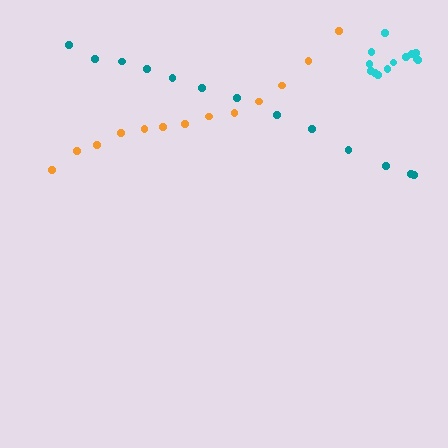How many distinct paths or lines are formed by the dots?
There are 3 distinct paths.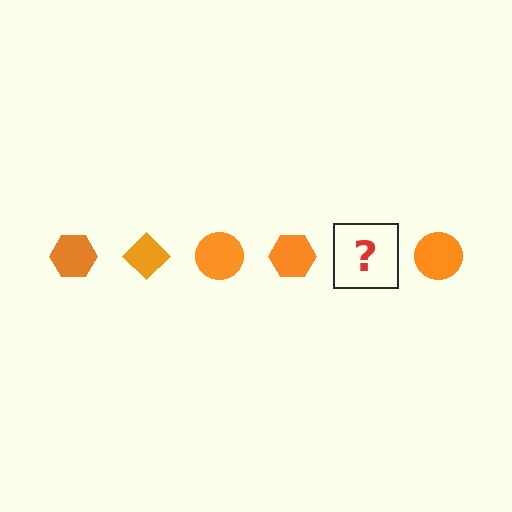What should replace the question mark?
The question mark should be replaced with an orange diamond.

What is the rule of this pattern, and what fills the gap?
The rule is that the pattern cycles through hexagon, diamond, circle shapes in orange. The gap should be filled with an orange diamond.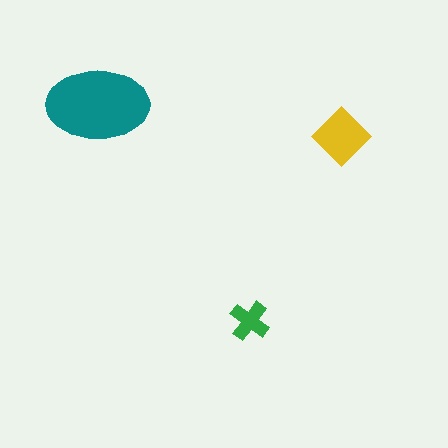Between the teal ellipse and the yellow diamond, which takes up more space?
The teal ellipse.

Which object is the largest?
The teal ellipse.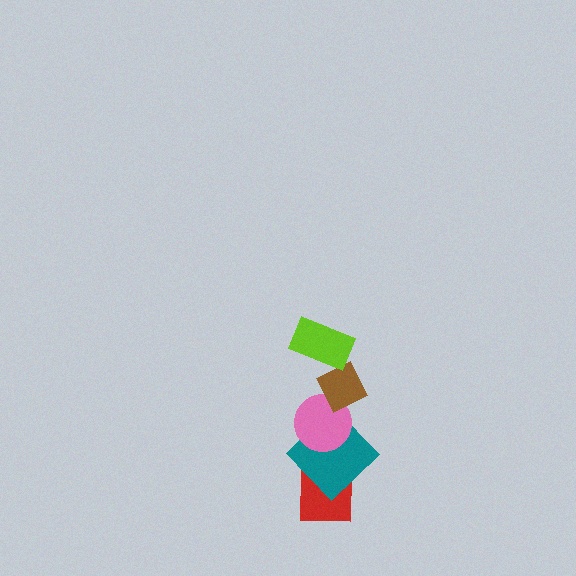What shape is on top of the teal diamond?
The pink circle is on top of the teal diamond.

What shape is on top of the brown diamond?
The lime rectangle is on top of the brown diamond.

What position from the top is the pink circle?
The pink circle is 3rd from the top.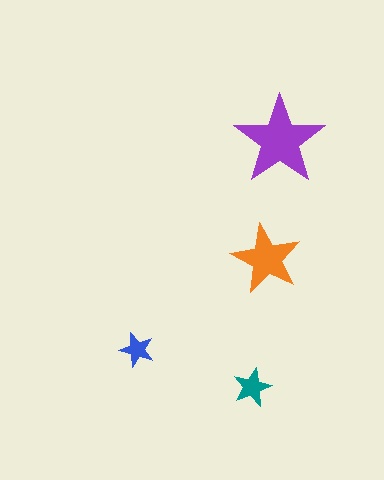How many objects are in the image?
There are 4 objects in the image.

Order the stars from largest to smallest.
the purple one, the orange one, the teal one, the blue one.